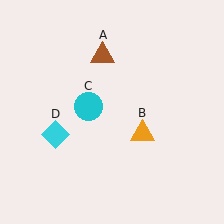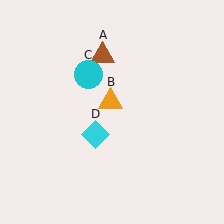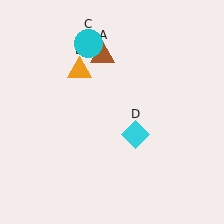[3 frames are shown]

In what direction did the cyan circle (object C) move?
The cyan circle (object C) moved up.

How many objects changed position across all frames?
3 objects changed position: orange triangle (object B), cyan circle (object C), cyan diamond (object D).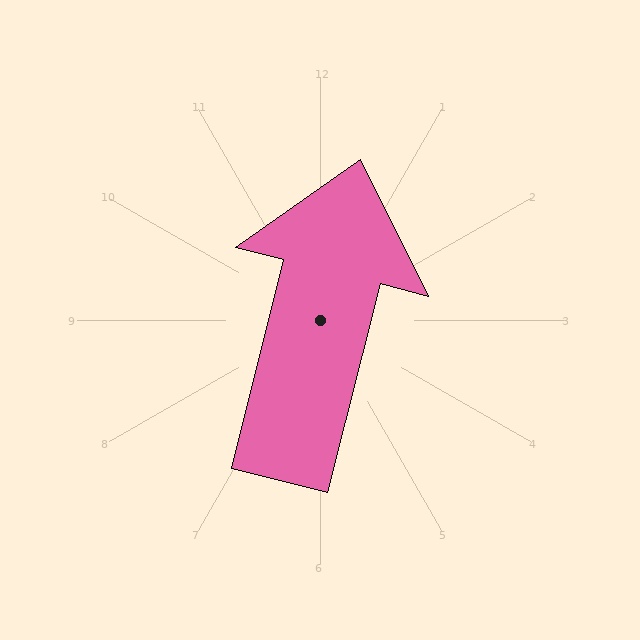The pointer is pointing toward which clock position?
Roughly 12 o'clock.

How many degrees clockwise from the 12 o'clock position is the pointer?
Approximately 14 degrees.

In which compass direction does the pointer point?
North.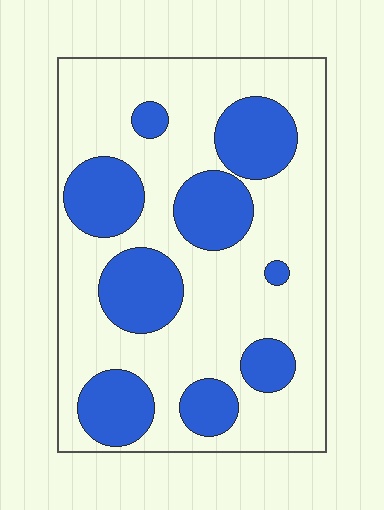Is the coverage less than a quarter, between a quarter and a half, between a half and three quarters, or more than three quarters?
Between a quarter and a half.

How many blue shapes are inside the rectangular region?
9.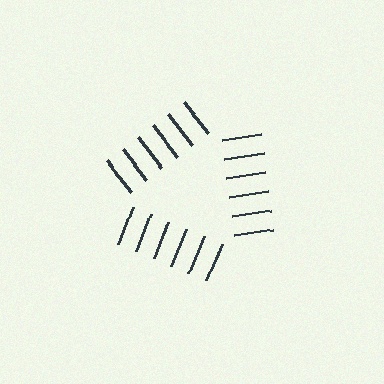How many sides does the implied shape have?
3 sides — the line-ends trace a triangle.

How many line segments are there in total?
18 — 6 along each of the 3 edges.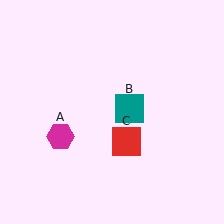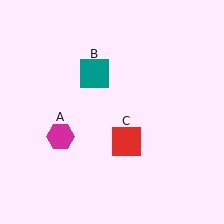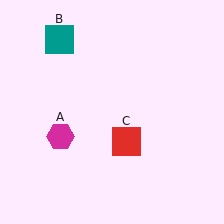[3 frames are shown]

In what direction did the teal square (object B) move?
The teal square (object B) moved up and to the left.